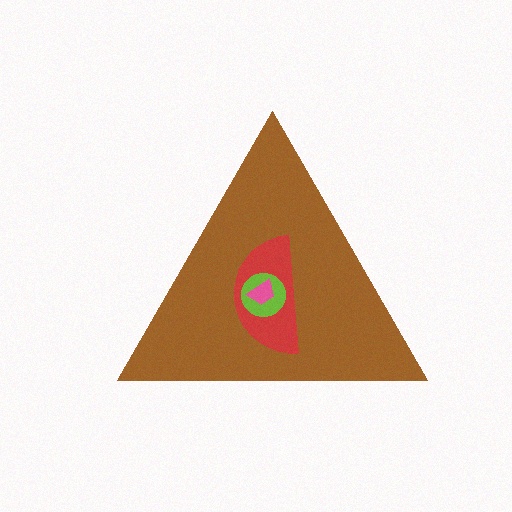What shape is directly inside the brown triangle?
The red semicircle.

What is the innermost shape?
The pink trapezoid.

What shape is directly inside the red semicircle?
The lime circle.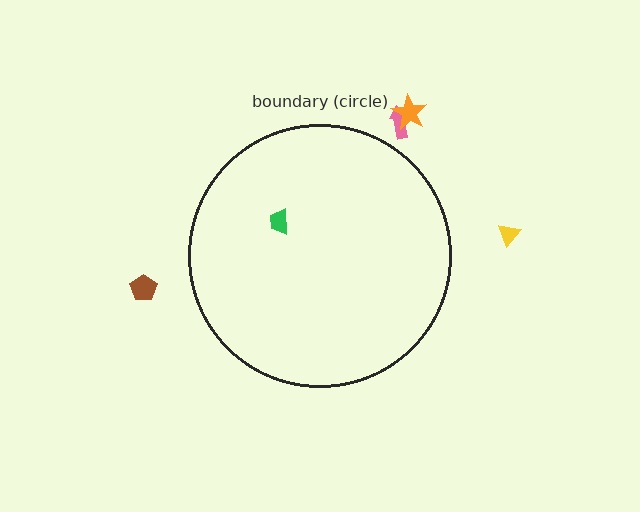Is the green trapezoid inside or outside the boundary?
Inside.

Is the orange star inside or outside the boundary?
Outside.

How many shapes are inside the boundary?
1 inside, 4 outside.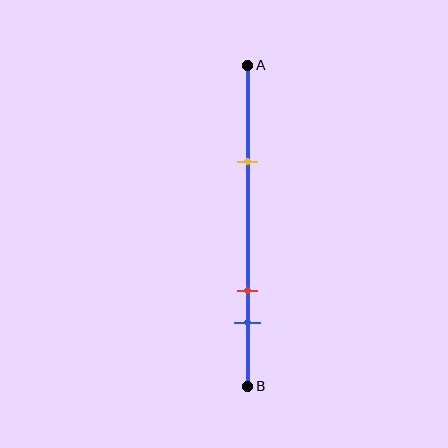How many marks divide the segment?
There are 3 marks dividing the segment.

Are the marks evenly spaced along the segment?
No, the marks are not evenly spaced.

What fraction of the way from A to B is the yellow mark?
The yellow mark is approximately 30% (0.3) of the way from A to B.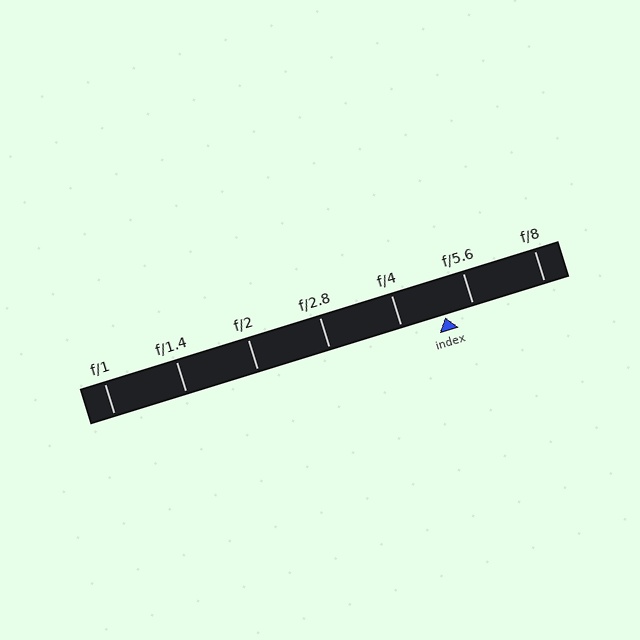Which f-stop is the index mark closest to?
The index mark is closest to f/5.6.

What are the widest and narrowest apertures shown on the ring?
The widest aperture shown is f/1 and the narrowest is f/8.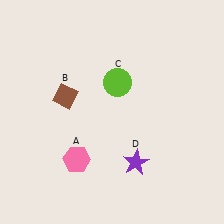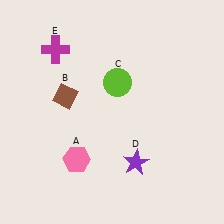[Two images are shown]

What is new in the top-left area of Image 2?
A magenta cross (E) was added in the top-left area of Image 2.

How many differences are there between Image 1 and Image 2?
There is 1 difference between the two images.